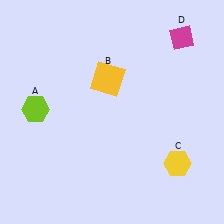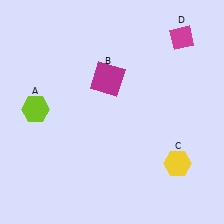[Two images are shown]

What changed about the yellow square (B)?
In Image 1, B is yellow. In Image 2, it changed to magenta.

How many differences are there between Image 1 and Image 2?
There is 1 difference between the two images.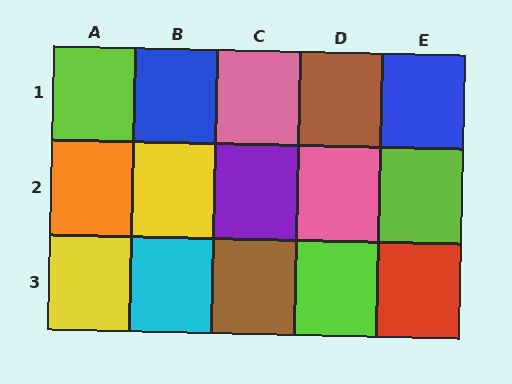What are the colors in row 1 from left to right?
Lime, blue, pink, brown, blue.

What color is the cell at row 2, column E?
Lime.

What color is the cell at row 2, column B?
Yellow.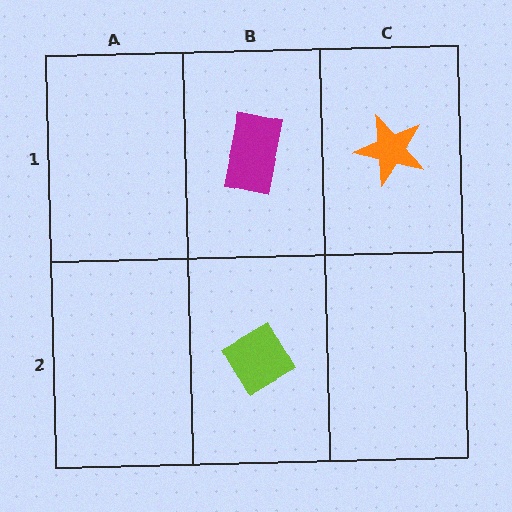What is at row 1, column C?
An orange star.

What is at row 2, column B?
A lime diamond.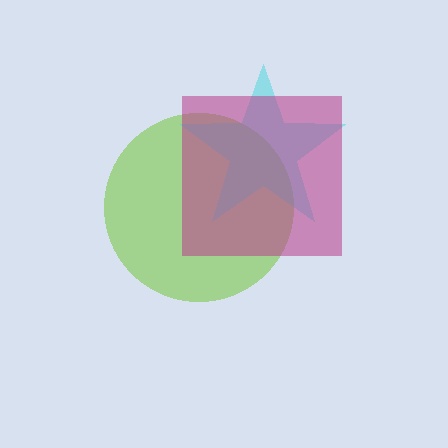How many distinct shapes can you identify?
There are 3 distinct shapes: a lime circle, a cyan star, a magenta square.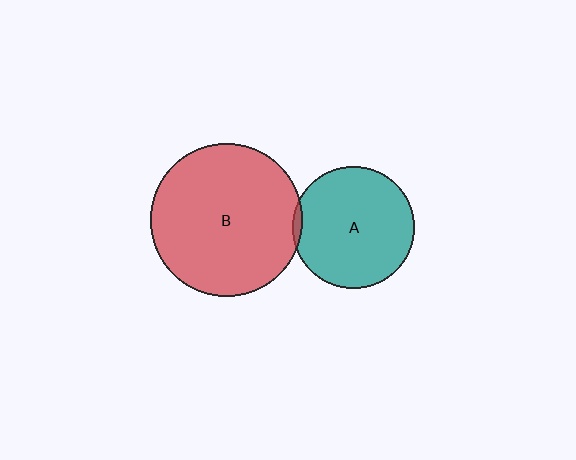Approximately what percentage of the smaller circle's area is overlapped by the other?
Approximately 5%.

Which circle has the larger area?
Circle B (red).